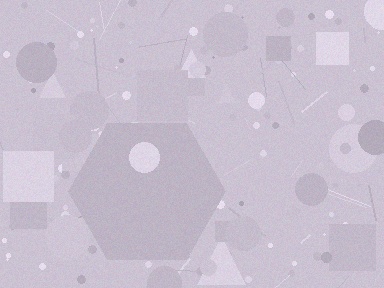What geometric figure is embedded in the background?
A hexagon is embedded in the background.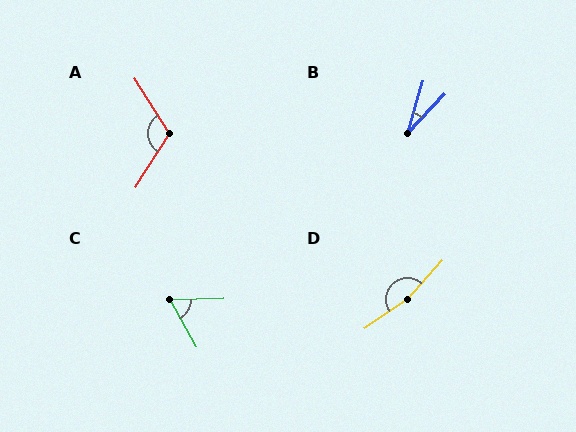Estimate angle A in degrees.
Approximately 115 degrees.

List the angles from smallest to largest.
B (27°), C (62°), A (115°), D (166°).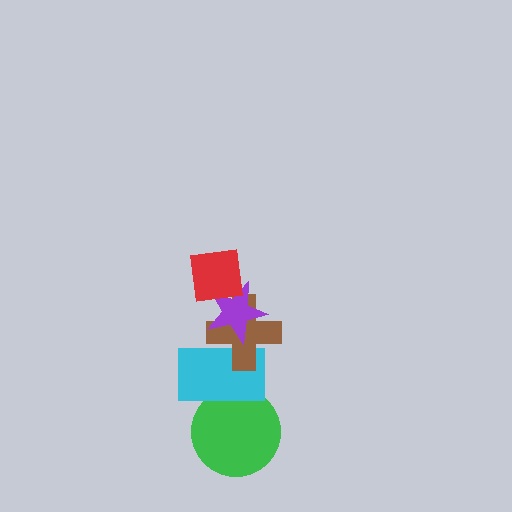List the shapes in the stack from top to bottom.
From top to bottom: the red square, the purple star, the brown cross, the cyan rectangle, the green circle.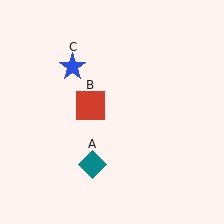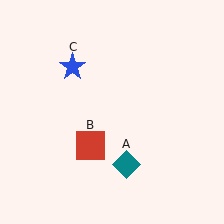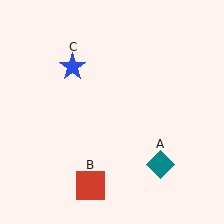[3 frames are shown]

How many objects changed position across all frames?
2 objects changed position: teal diamond (object A), red square (object B).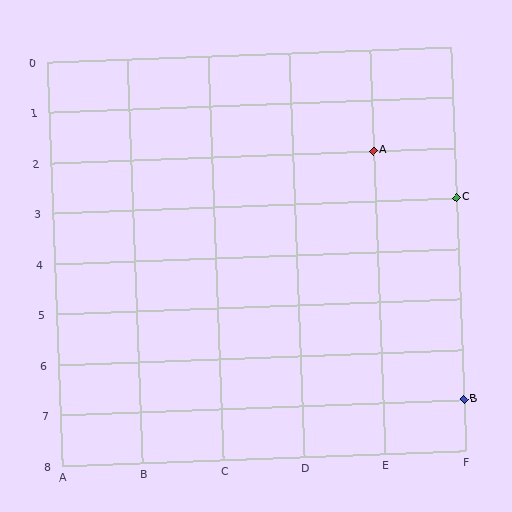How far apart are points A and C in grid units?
Points A and C are 1 column and 1 row apart (about 1.4 grid units diagonally).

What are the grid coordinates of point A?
Point A is at grid coordinates (E, 2).